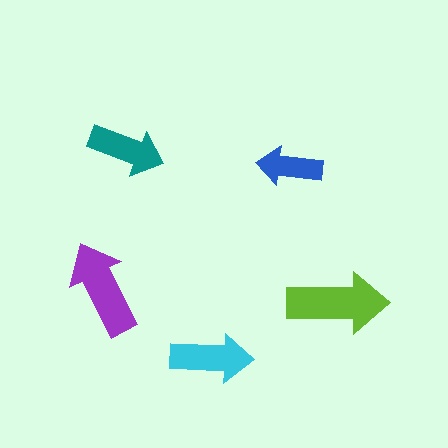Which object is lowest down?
The cyan arrow is bottommost.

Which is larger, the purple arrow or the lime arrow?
The lime one.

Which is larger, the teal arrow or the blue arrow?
The teal one.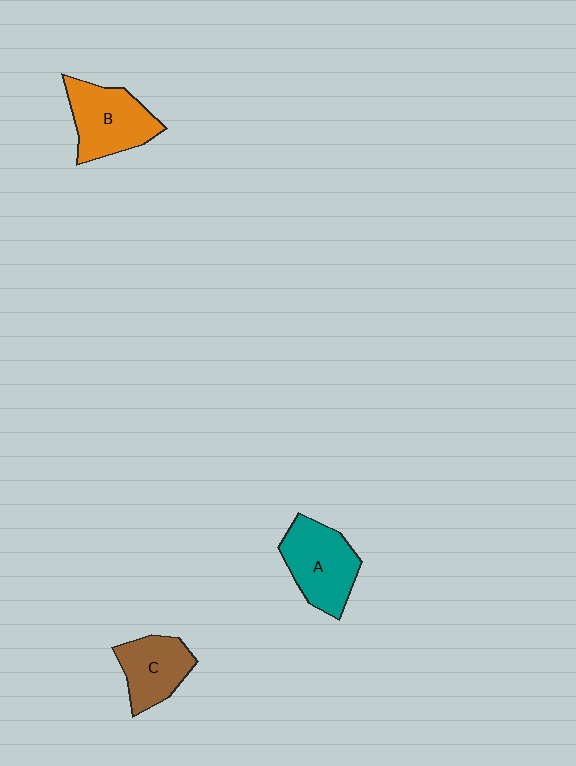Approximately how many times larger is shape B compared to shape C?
Approximately 1.3 times.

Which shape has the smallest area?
Shape C (brown).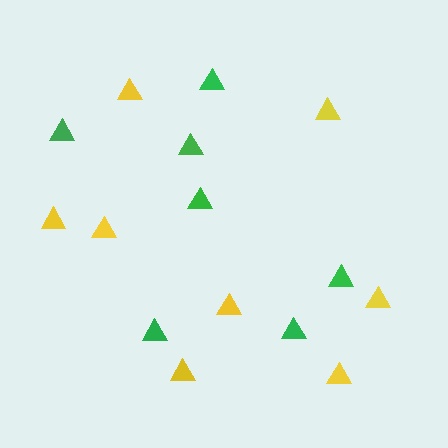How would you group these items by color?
There are 2 groups: one group of green triangles (7) and one group of yellow triangles (8).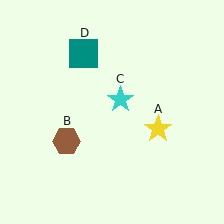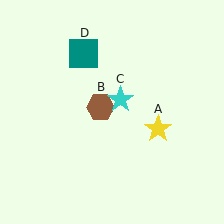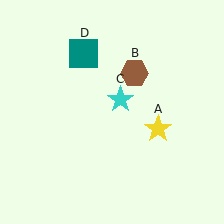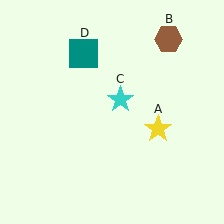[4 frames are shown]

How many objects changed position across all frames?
1 object changed position: brown hexagon (object B).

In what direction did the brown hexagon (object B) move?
The brown hexagon (object B) moved up and to the right.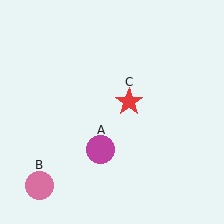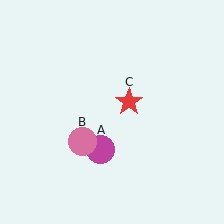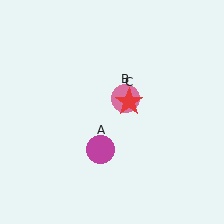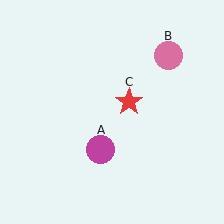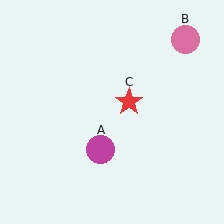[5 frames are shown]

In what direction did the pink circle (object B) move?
The pink circle (object B) moved up and to the right.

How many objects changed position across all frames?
1 object changed position: pink circle (object B).